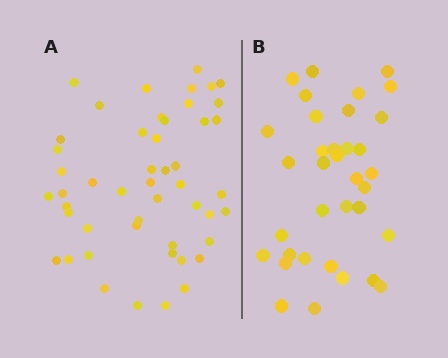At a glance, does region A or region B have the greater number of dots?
Region A (the left region) has more dots.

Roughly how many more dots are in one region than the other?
Region A has approximately 15 more dots than region B.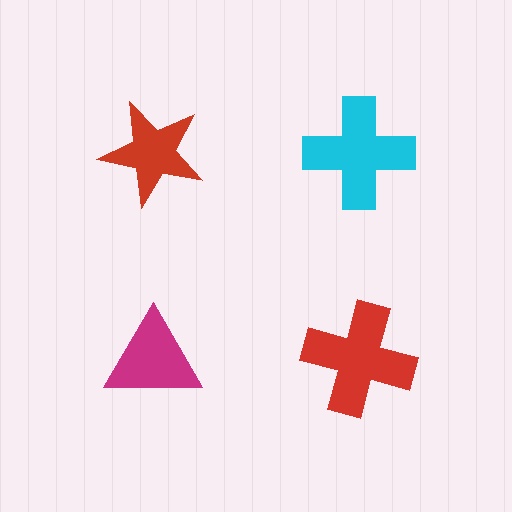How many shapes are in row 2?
2 shapes.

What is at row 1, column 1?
A red star.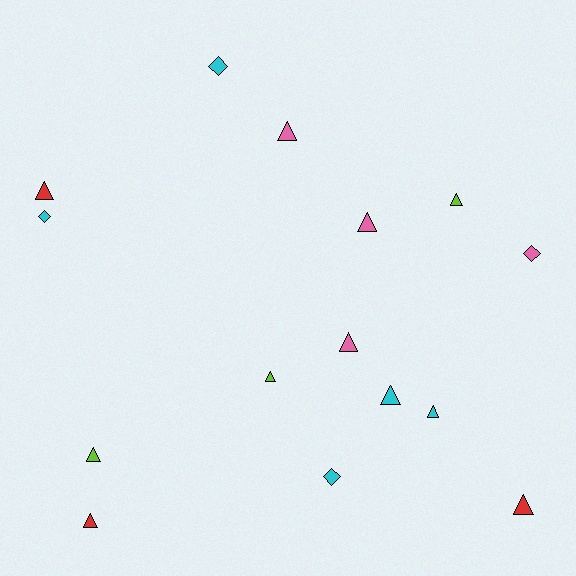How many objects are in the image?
There are 15 objects.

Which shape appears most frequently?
Triangle, with 11 objects.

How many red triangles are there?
There are 3 red triangles.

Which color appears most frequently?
Cyan, with 5 objects.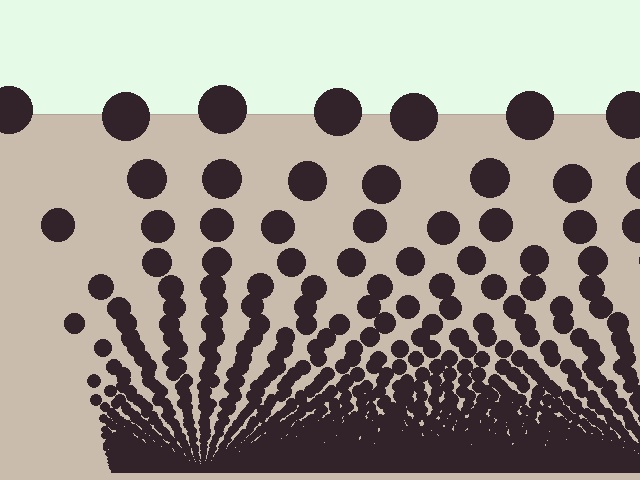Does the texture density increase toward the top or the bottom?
Density increases toward the bottom.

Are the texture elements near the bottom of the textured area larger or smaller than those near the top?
Smaller. The gradient is inverted — elements near the bottom are smaller and denser.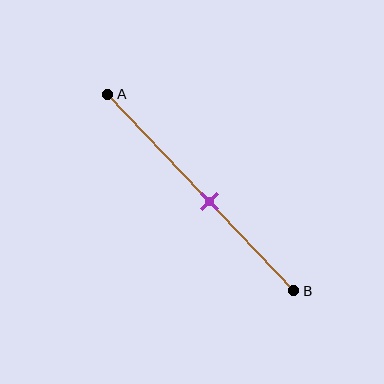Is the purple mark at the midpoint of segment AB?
No, the mark is at about 55% from A, not at the 50% midpoint.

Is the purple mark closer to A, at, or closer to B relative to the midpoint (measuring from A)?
The purple mark is closer to point B than the midpoint of segment AB.